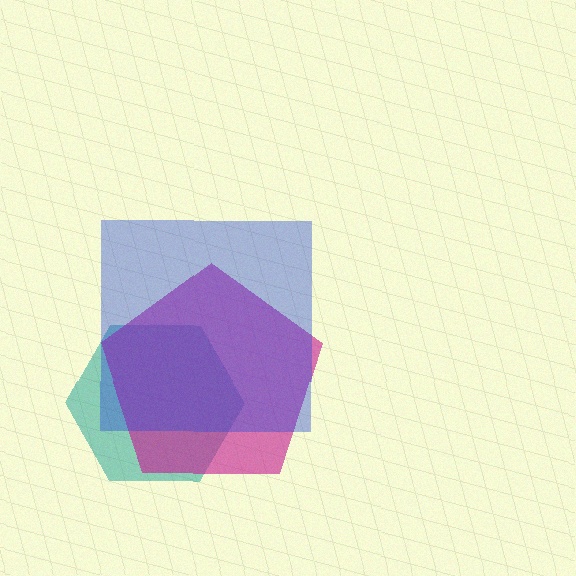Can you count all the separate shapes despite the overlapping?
Yes, there are 3 separate shapes.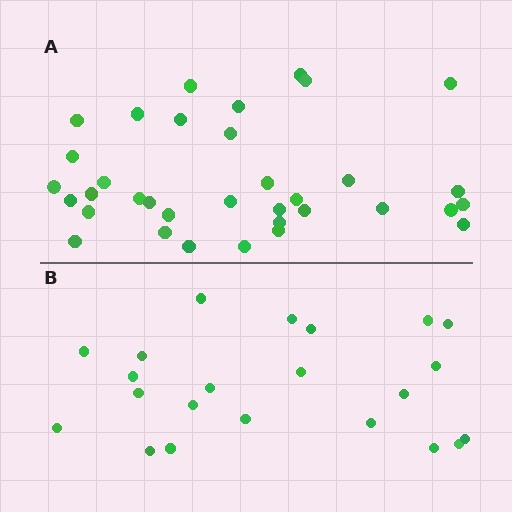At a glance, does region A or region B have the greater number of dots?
Region A (the top region) has more dots.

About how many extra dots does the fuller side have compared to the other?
Region A has approximately 15 more dots than region B.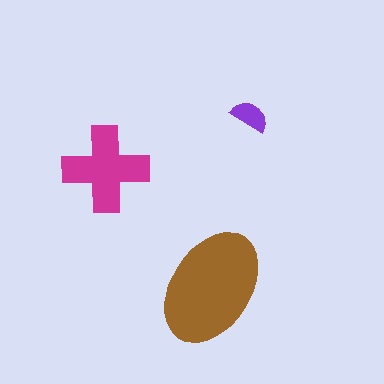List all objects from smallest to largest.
The purple semicircle, the magenta cross, the brown ellipse.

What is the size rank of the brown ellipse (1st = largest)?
1st.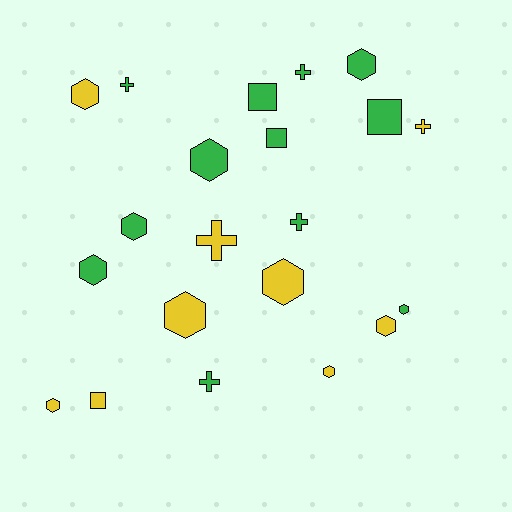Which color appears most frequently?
Green, with 12 objects.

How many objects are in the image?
There are 21 objects.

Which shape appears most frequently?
Hexagon, with 11 objects.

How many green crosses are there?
There are 4 green crosses.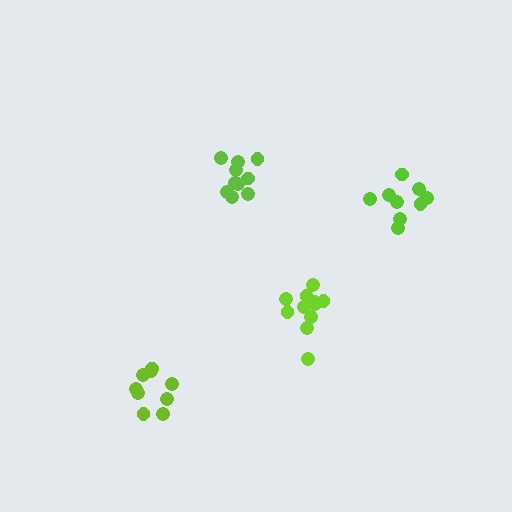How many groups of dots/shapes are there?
There are 4 groups.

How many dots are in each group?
Group 1: 9 dots, Group 2: 9 dots, Group 3: 10 dots, Group 4: 11 dots (39 total).